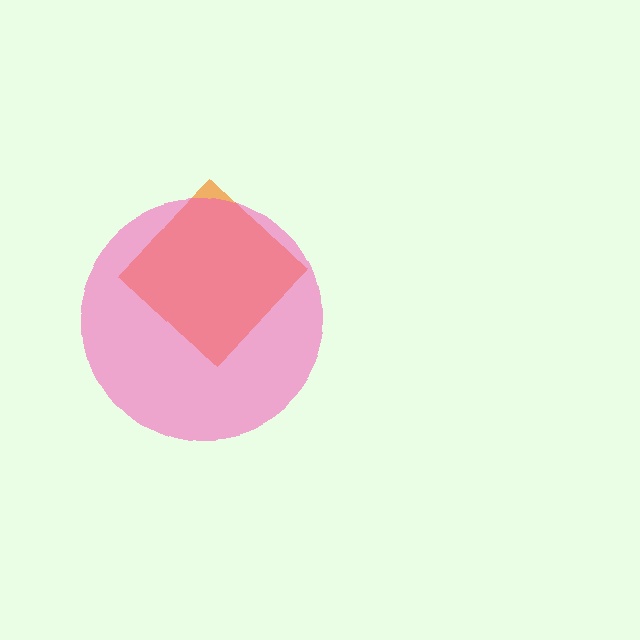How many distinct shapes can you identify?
There are 2 distinct shapes: an orange diamond, a pink circle.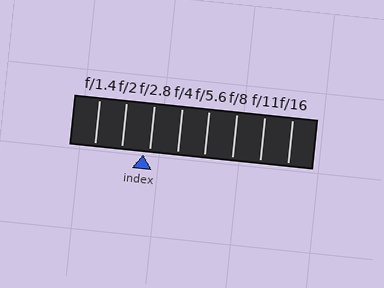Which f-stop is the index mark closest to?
The index mark is closest to f/2.8.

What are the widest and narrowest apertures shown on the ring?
The widest aperture shown is f/1.4 and the narrowest is f/16.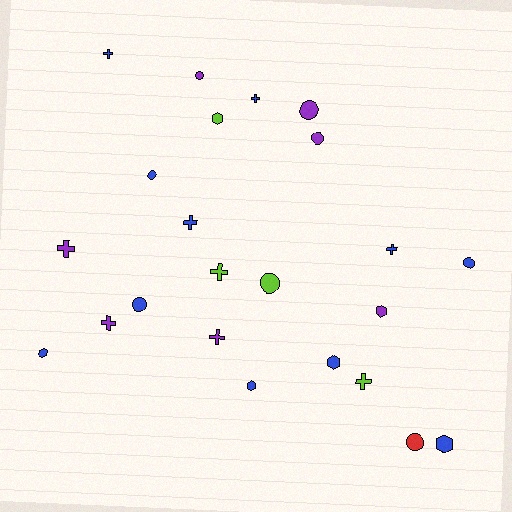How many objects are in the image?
There are 23 objects.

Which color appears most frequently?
Blue, with 11 objects.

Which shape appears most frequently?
Cross, with 9 objects.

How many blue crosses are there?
There are 4 blue crosses.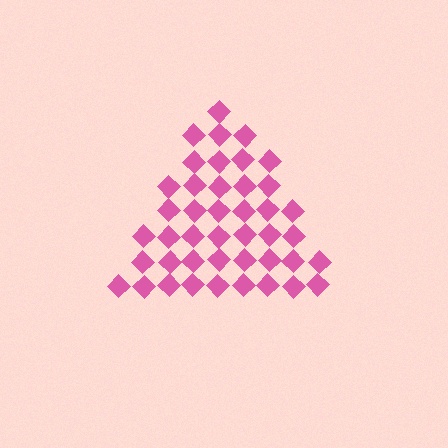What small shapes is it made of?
It is made of small diamonds.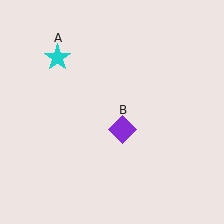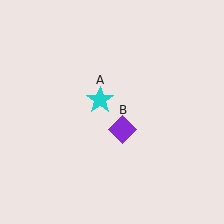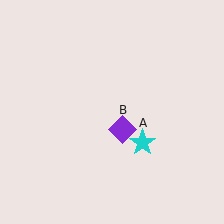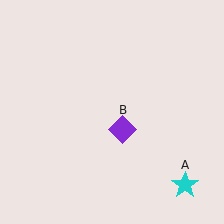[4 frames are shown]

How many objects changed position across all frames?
1 object changed position: cyan star (object A).